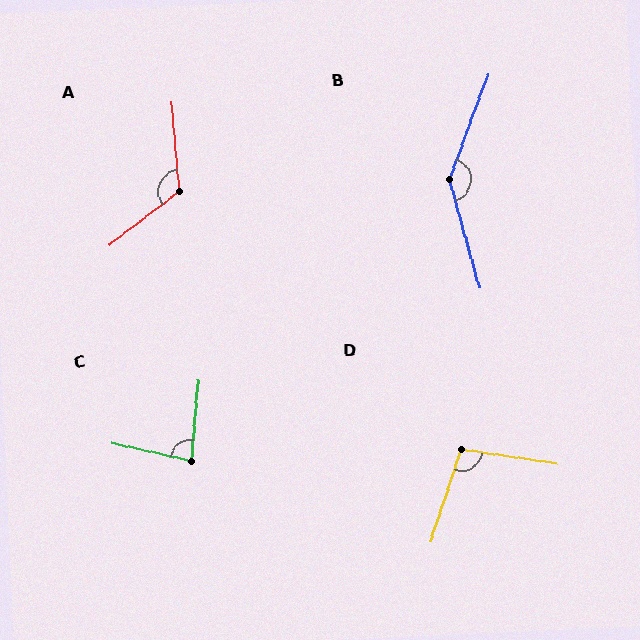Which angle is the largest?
B, at approximately 144 degrees.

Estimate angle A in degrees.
Approximately 123 degrees.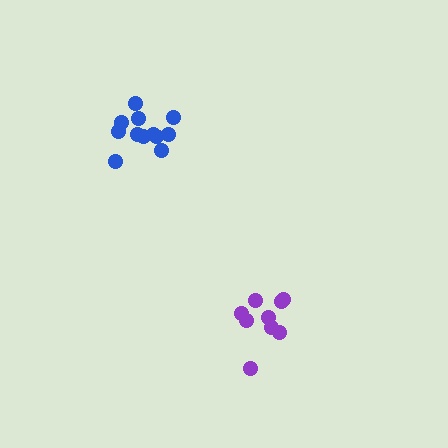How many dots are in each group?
Group 1: 12 dots, Group 2: 9 dots (21 total).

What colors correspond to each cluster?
The clusters are colored: blue, purple.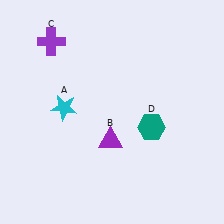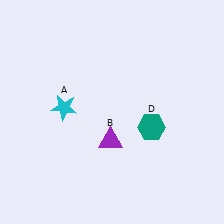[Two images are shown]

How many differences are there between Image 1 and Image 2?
There is 1 difference between the two images.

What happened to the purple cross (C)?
The purple cross (C) was removed in Image 2. It was in the top-left area of Image 1.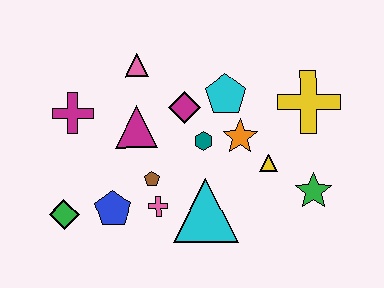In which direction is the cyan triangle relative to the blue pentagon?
The cyan triangle is to the right of the blue pentagon.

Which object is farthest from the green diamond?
The yellow cross is farthest from the green diamond.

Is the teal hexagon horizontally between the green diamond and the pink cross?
No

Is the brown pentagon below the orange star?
Yes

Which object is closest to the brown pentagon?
The pink cross is closest to the brown pentagon.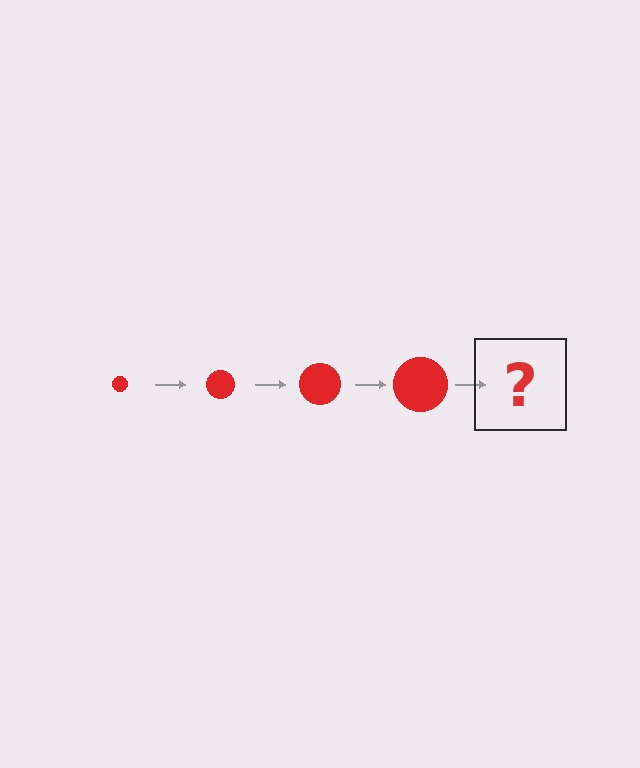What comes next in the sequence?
The next element should be a red circle, larger than the previous one.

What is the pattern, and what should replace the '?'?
The pattern is that the circle gets progressively larger each step. The '?' should be a red circle, larger than the previous one.